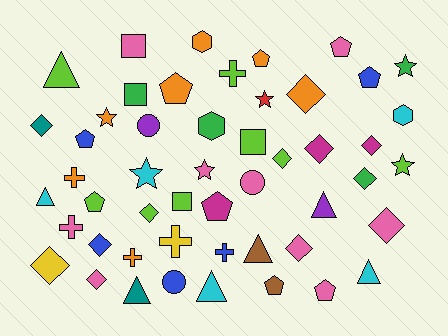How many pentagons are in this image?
There are 9 pentagons.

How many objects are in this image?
There are 50 objects.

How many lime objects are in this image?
There are 8 lime objects.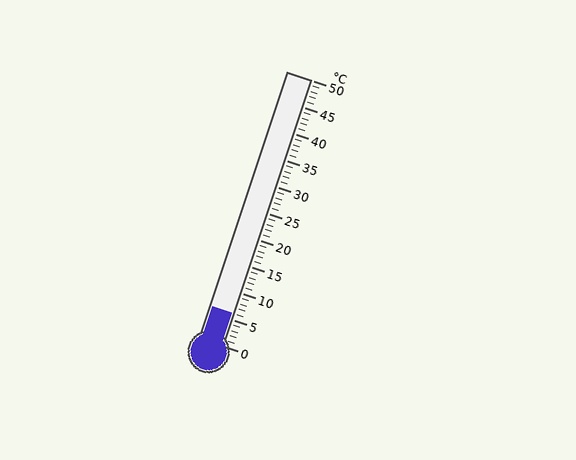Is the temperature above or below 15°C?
The temperature is below 15°C.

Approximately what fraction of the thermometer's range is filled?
The thermometer is filled to approximately 10% of its range.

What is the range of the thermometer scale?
The thermometer scale ranges from 0°C to 50°C.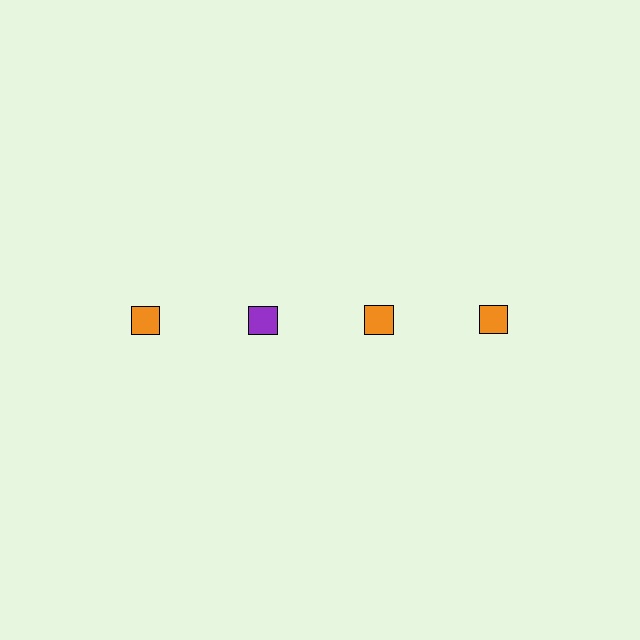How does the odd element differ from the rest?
It has a different color: purple instead of orange.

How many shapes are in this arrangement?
There are 4 shapes arranged in a grid pattern.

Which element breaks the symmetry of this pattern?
The purple square in the top row, second from left column breaks the symmetry. All other shapes are orange squares.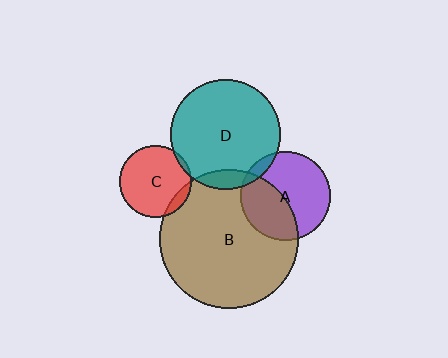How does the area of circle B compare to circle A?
Approximately 2.4 times.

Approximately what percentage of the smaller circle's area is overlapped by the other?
Approximately 5%.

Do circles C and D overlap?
Yes.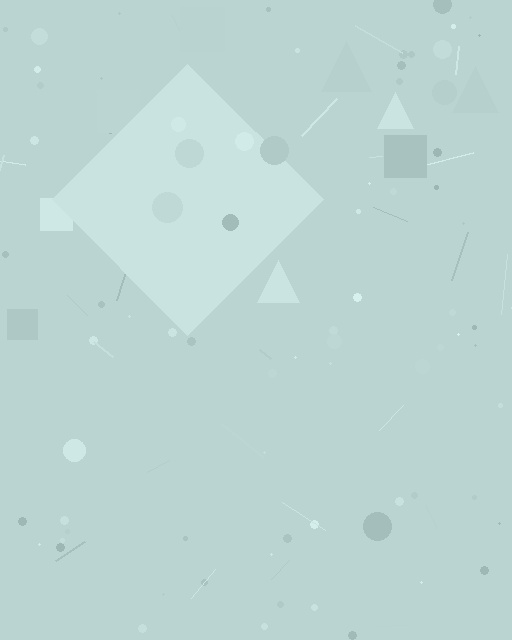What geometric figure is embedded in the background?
A diamond is embedded in the background.